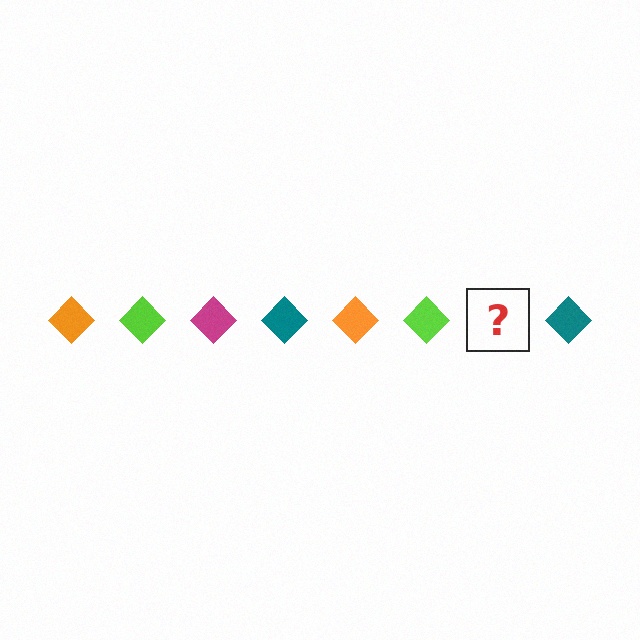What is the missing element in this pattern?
The missing element is a magenta diamond.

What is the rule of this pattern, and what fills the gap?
The rule is that the pattern cycles through orange, lime, magenta, teal diamonds. The gap should be filled with a magenta diamond.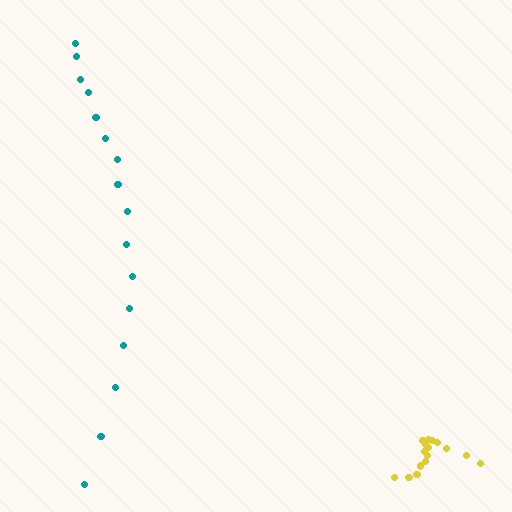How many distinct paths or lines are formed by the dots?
There are 2 distinct paths.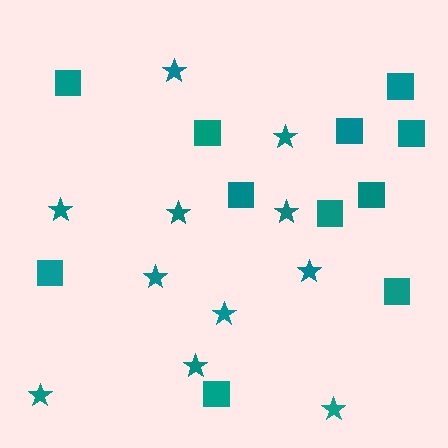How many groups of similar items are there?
There are 2 groups: one group of stars (11) and one group of squares (11).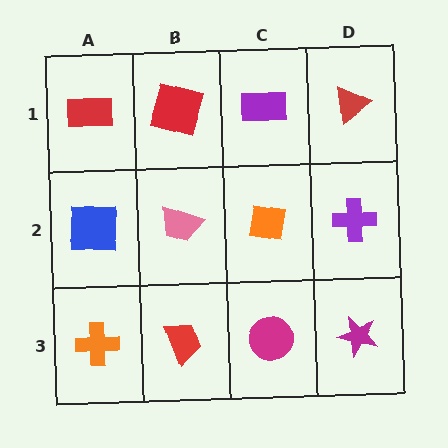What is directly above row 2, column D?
A red triangle.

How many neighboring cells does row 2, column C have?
4.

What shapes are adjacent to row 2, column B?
A red square (row 1, column B), a red trapezoid (row 3, column B), a blue square (row 2, column A), an orange square (row 2, column C).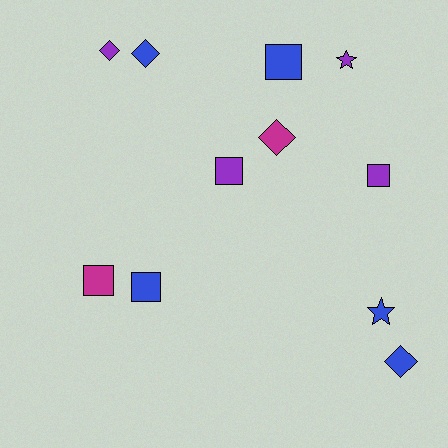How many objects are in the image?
There are 11 objects.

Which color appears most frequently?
Blue, with 5 objects.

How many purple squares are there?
There are 2 purple squares.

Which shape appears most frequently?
Square, with 5 objects.